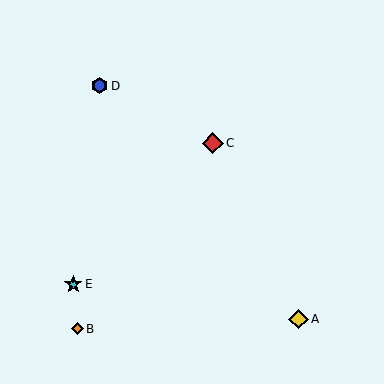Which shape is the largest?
The red diamond (labeled C) is the largest.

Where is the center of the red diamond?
The center of the red diamond is at (213, 143).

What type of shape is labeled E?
Shape E is a cyan star.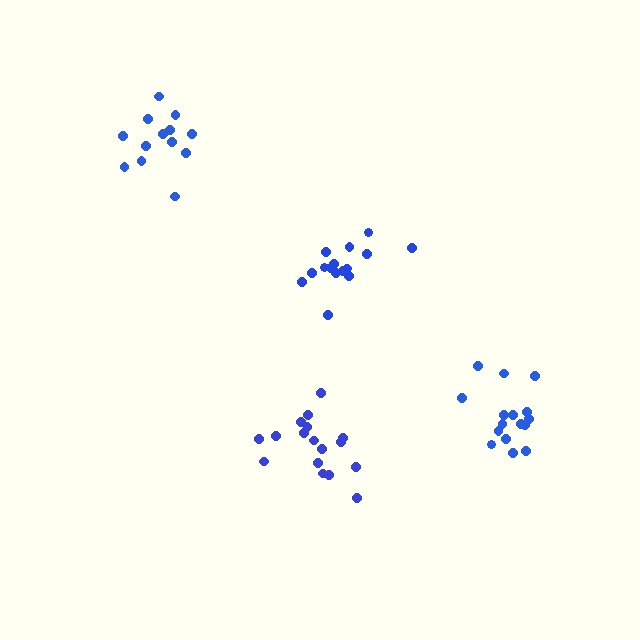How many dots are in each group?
Group 1: 15 dots, Group 2: 17 dots, Group 3: 16 dots, Group 4: 13 dots (61 total).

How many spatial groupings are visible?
There are 4 spatial groupings.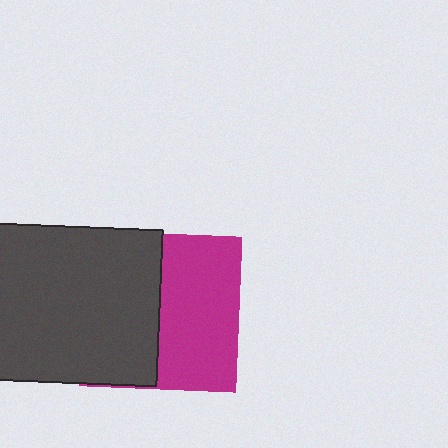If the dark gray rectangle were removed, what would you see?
You would see the complete magenta square.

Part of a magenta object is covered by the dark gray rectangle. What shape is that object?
It is a square.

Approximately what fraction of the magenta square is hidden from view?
Roughly 49% of the magenta square is hidden behind the dark gray rectangle.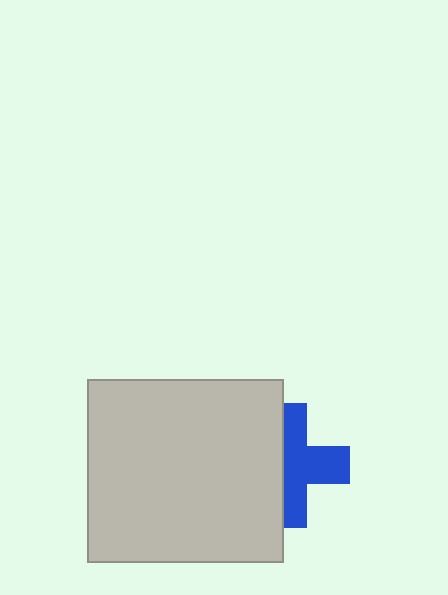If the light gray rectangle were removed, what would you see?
You would see the complete blue cross.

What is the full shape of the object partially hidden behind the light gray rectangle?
The partially hidden object is a blue cross.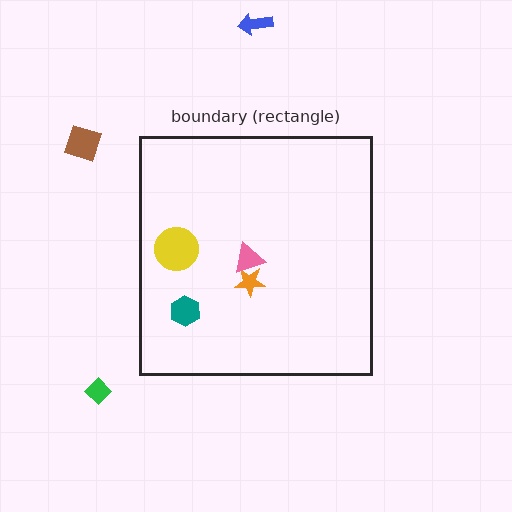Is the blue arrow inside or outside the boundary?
Outside.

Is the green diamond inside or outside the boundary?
Outside.